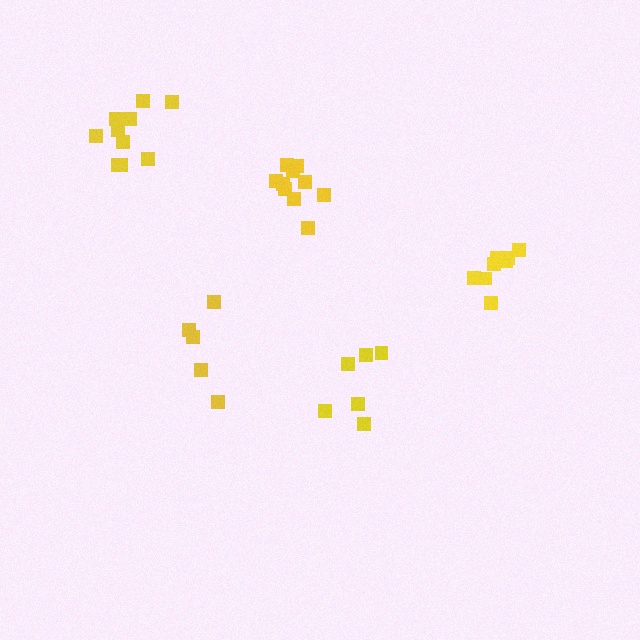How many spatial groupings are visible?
There are 5 spatial groupings.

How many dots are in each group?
Group 1: 8 dots, Group 2: 10 dots, Group 3: 6 dots, Group 4: 5 dots, Group 5: 10 dots (39 total).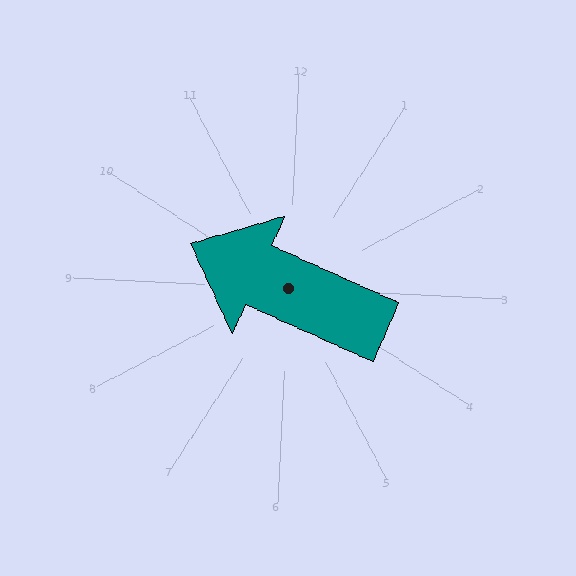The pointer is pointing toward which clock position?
Roughly 10 o'clock.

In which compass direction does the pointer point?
West.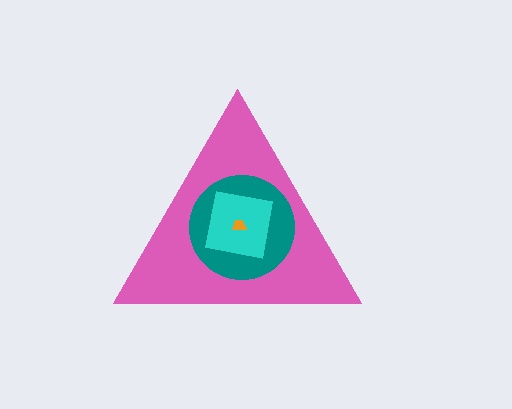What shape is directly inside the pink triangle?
The teal circle.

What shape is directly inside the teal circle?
The cyan square.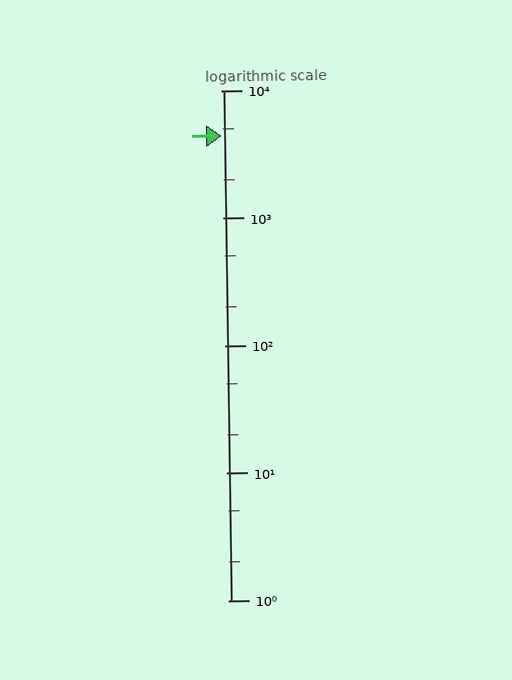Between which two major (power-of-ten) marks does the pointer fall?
The pointer is between 1000 and 10000.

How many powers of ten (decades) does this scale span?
The scale spans 4 decades, from 1 to 10000.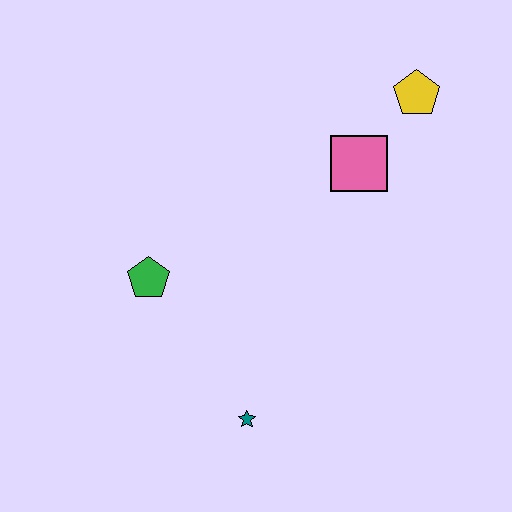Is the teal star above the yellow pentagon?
No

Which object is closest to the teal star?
The green pentagon is closest to the teal star.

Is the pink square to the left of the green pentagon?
No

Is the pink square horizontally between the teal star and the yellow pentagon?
Yes